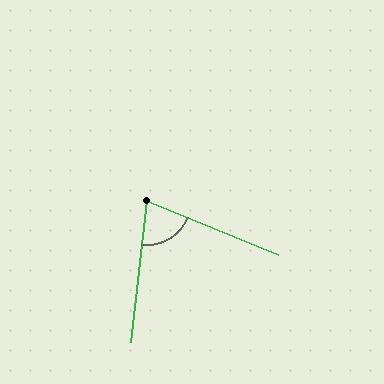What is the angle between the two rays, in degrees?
Approximately 75 degrees.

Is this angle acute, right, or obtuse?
It is acute.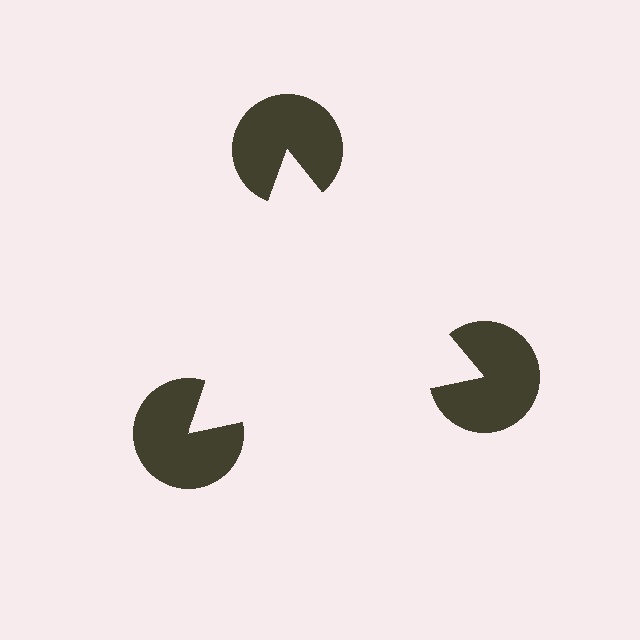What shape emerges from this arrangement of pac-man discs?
An illusory triangle — its edges are inferred from the aligned wedge cuts in the pac-man discs, not physically drawn.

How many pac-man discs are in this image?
There are 3 — one at each vertex of the illusory triangle.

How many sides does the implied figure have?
3 sides.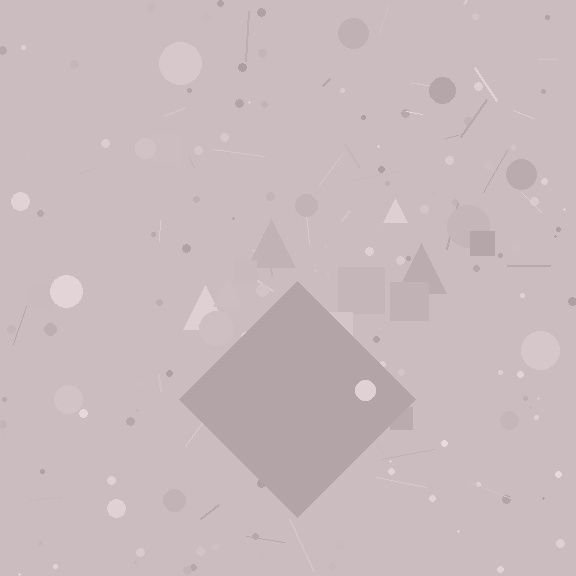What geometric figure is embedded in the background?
A diamond is embedded in the background.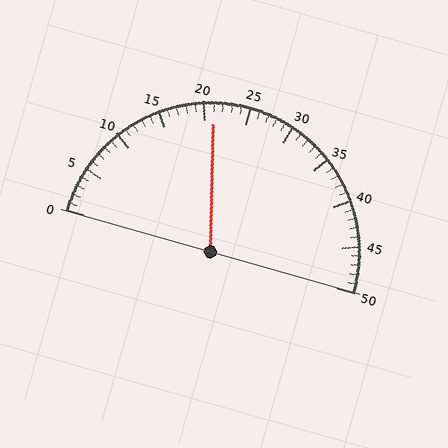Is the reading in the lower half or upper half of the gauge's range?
The reading is in the lower half of the range (0 to 50).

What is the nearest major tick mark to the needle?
The nearest major tick mark is 20.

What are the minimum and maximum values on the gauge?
The gauge ranges from 0 to 50.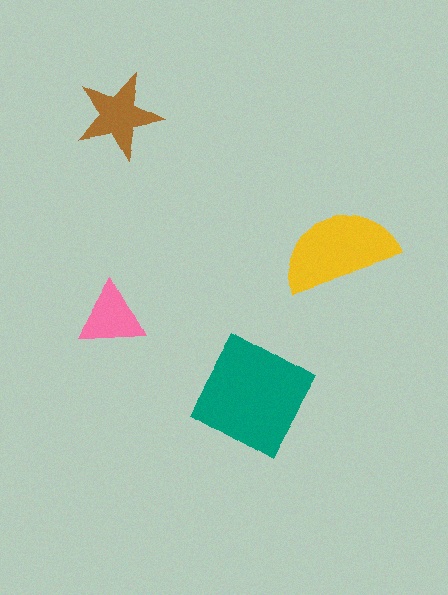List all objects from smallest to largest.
The pink triangle, the brown star, the yellow semicircle, the teal square.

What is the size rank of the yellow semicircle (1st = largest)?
2nd.